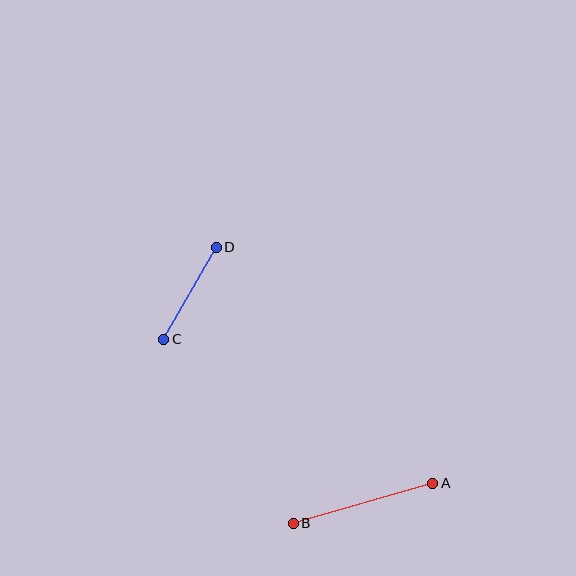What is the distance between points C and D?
The distance is approximately 106 pixels.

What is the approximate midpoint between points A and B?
The midpoint is at approximately (363, 503) pixels.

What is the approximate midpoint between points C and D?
The midpoint is at approximately (190, 293) pixels.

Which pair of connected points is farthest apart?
Points A and B are farthest apart.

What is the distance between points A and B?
The distance is approximately 145 pixels.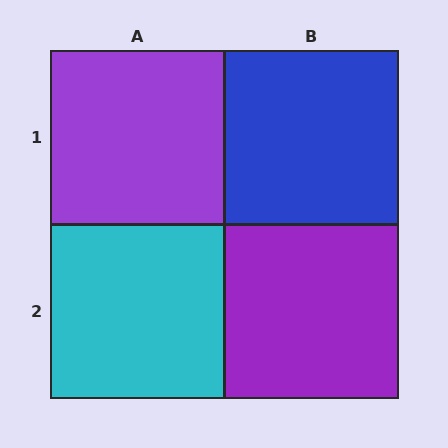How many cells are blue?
1 cell is blue.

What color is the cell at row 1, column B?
Blue.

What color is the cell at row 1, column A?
Purple.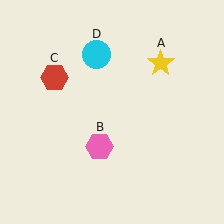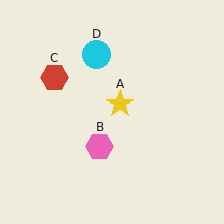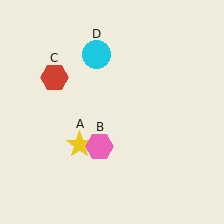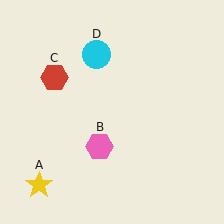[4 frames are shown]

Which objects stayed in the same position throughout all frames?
Pink hexagon (object B) and red hexagon (object C) and cyan circle (object D) remained stationary.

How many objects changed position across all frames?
1 object changed position: yellow star (object A).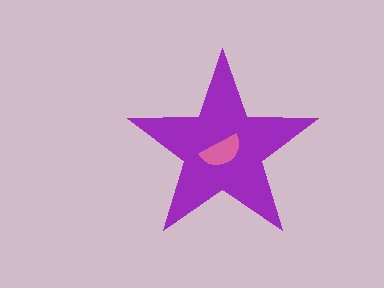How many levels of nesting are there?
2.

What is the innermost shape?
The pink semicircle.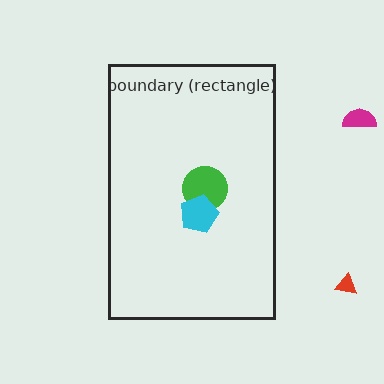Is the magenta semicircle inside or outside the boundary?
Outside.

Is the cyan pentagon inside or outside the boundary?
Inside.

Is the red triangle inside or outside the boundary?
Outside.